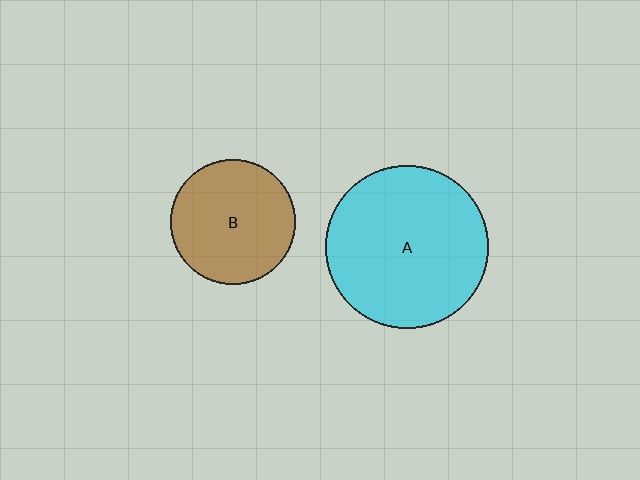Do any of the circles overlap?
No, none of the circles overlap.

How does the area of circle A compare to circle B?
Approximately 1.7 times.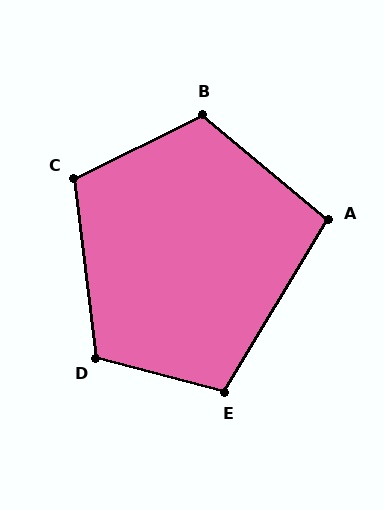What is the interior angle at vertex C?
Approximately 109 degrees (obtuse).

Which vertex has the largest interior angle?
B, at approximately 114 degrees.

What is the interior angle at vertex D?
Approximately 112 degrees (obtuse).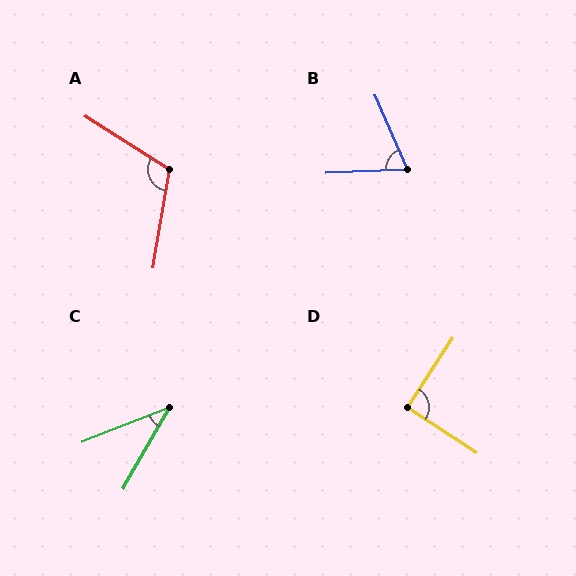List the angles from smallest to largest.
C (39°), B (69°), D (91°), A (113°).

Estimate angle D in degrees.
Approximately 91 degrees.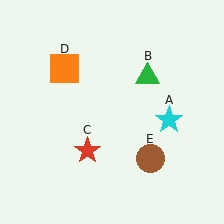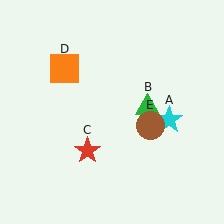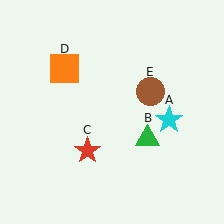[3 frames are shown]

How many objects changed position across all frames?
2 objects changed position: green triangle (object B), brown circle (object E).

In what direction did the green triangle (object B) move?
The green triangle (object B) moved down.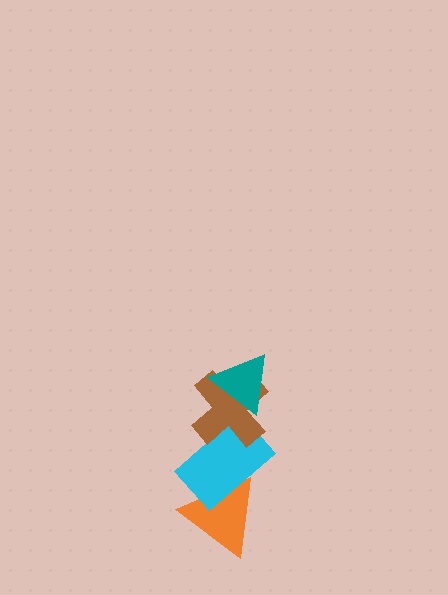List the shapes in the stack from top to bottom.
From top to bottom: the teal triangle, the brown cross, the cyan rectangle, the orange triangle.